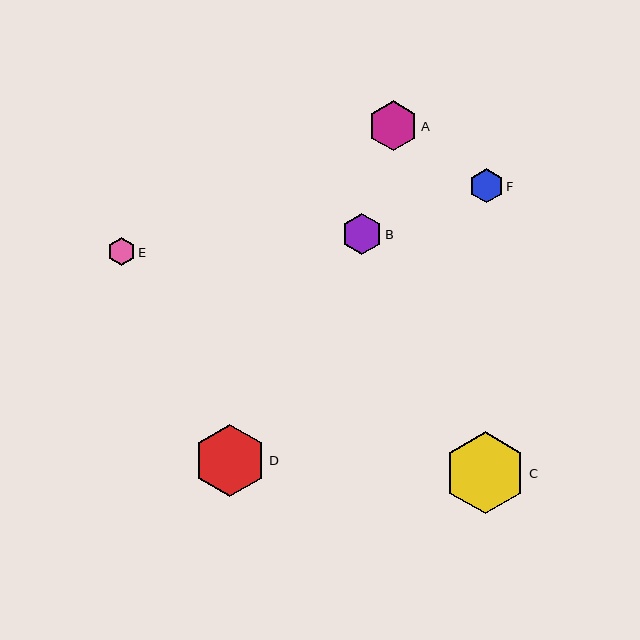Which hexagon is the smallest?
Hexagon E is the smallest with a size of approximately 28 pixels.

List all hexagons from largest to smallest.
From largest to smallest: C, D, A, B, F, E.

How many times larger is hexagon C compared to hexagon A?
Hexagon C is approximately 1.6 times the size of hexagon A.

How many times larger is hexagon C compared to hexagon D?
Hexagon C is approximately 1.1 times the size of hexagon D.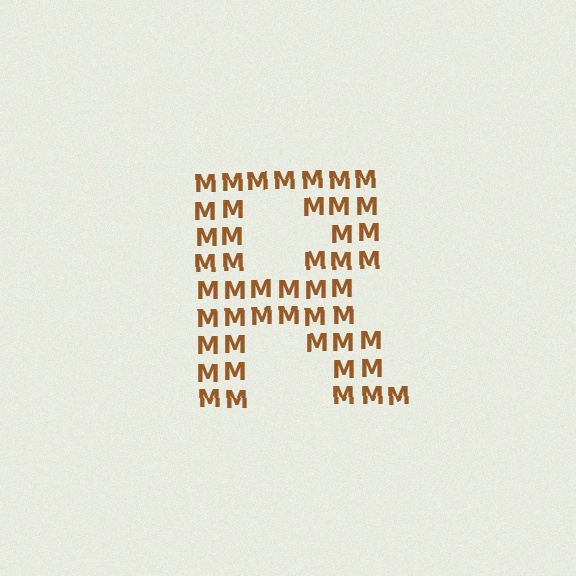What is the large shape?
The large shape is the letter R.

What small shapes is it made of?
It is made of small letter M's.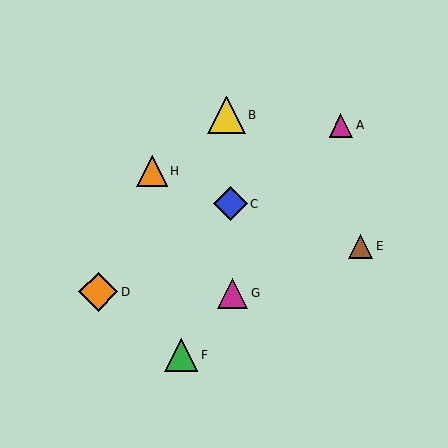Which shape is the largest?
The orange diamond (labeled D) is the largest.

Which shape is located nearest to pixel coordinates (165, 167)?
The orange triangle (labeled H) at (152, 171) is nearest to that location.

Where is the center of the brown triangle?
The center of the brown triangle is at (360, 246).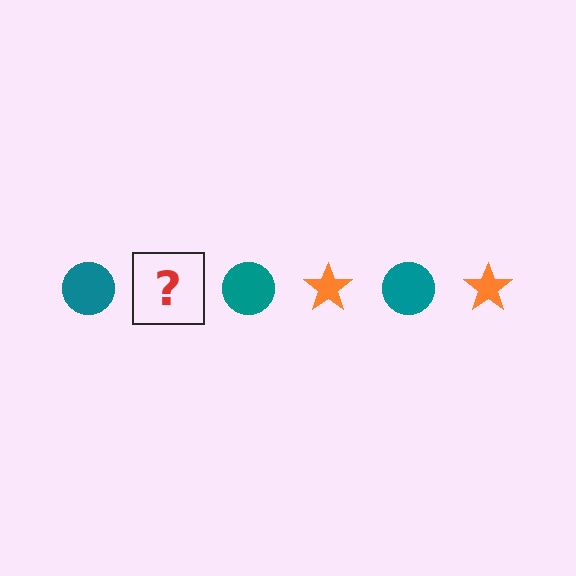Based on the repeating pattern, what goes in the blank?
The blank should be an orange star.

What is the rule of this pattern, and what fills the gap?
The rule is that the pattern alternates between teal circle and orange star. The gap should be filled with an orange star.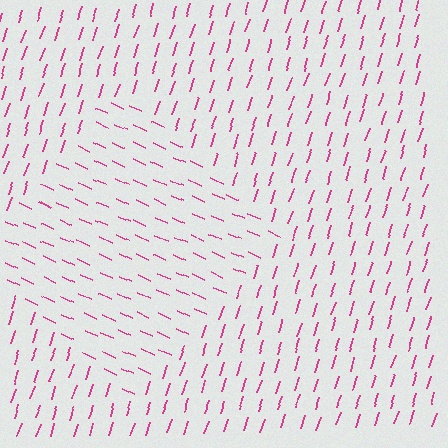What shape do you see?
I see a diamond.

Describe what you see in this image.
The image is filled with small magenta line segments. A diamond region in the image has lines oriented differently from the surrounding lines, creating a visible texture boundary.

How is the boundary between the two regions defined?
The boundary is defined purely by a change in line orientation (approximately 84 degrees difference). All lines are the same color and thickness.